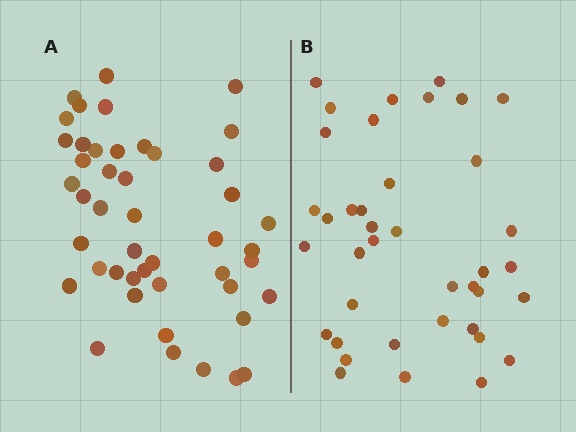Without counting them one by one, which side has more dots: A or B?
Region A (the left region) has more dots.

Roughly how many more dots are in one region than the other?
Region A has roughly 8 or so more dots than region B.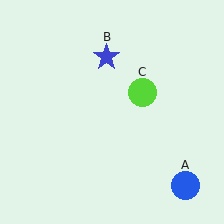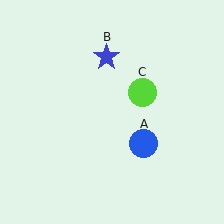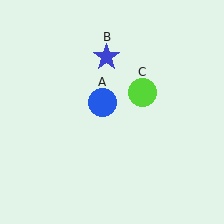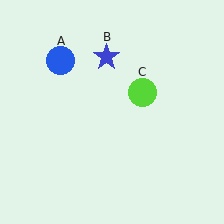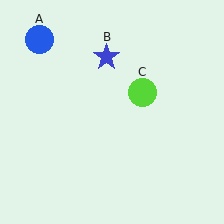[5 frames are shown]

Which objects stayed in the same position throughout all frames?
Blue star (object B) and lime circle (object C) remained stationary.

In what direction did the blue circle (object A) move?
The blue circle (object A) moved up and to the left.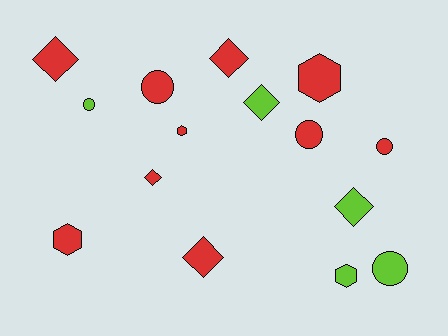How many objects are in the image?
There are 15 objects.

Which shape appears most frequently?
Diamond, with 6 objects.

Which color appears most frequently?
Red, with 10 objects.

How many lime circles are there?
There are 2 lime circles.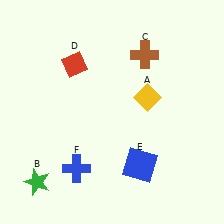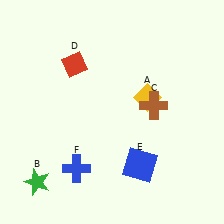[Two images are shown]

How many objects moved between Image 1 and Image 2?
1 object moved between the two images.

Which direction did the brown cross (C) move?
The brown cross (C) moved down.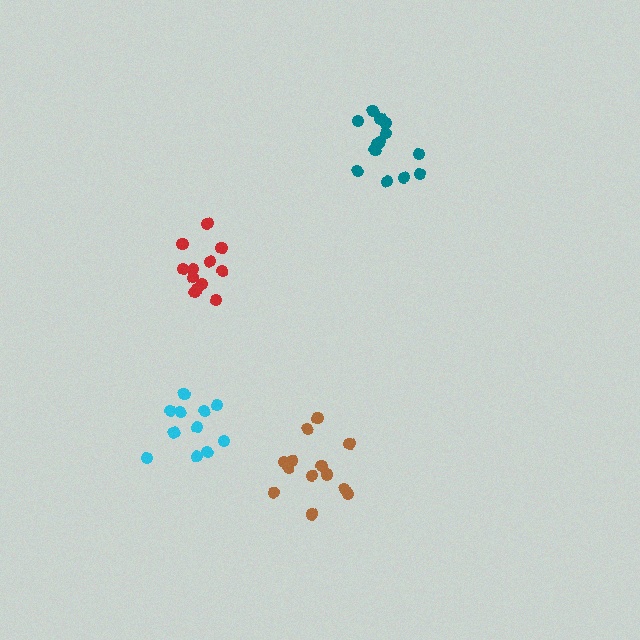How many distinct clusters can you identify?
There are 4 distinct clusters.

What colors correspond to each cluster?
The clusters are colored: brown, red, cyan, teal.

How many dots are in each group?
Group 1: 13 dots, Group 2: 12 dots, Group 3: 11 dots, Group 4: 13 dots (49 total).